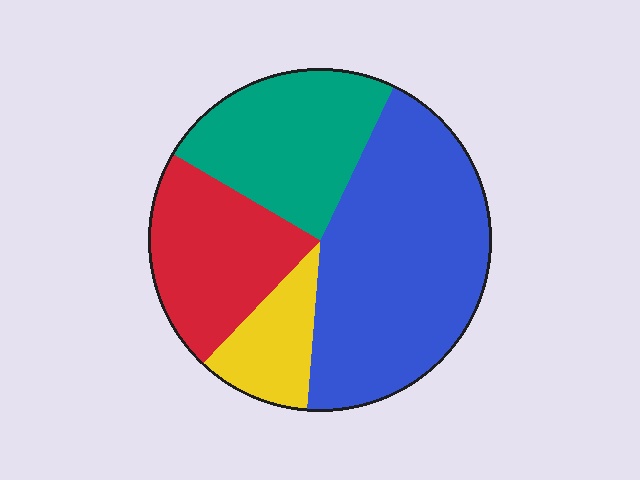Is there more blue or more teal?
Blue.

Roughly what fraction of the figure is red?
Red covers 21% of the figure.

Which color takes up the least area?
Yellow, at roughly 10%.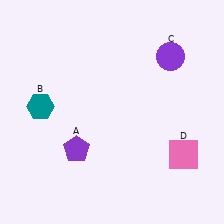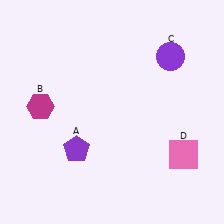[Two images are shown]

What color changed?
The hexagon (B) changed from teal in Image 1 to magenta in Image 2.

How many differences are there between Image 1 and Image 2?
There is 1 difference between the two images.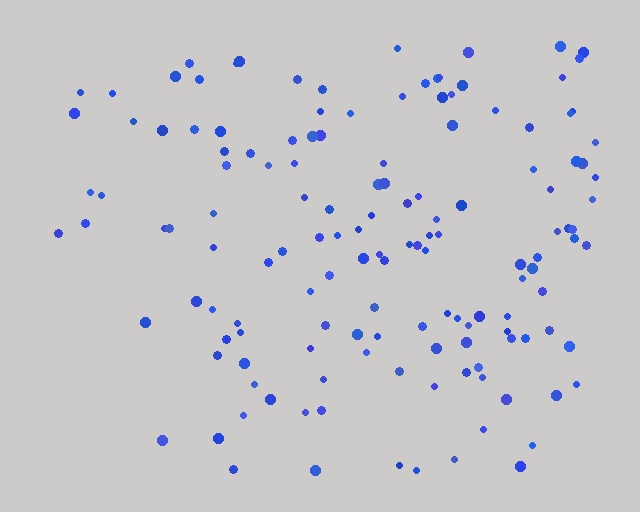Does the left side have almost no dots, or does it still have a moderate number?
Still a moderate number, just noticeably fewer than the right.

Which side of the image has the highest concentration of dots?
The right.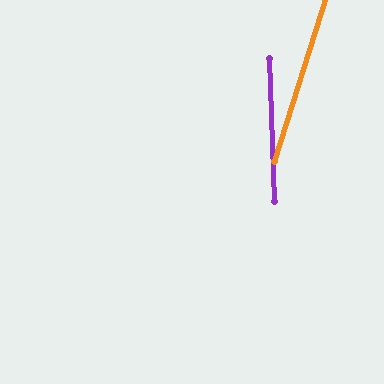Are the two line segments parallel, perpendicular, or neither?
Neither parallel nor perpendicular — they differ by about 19°.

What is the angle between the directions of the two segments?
Approximately 19 degrees.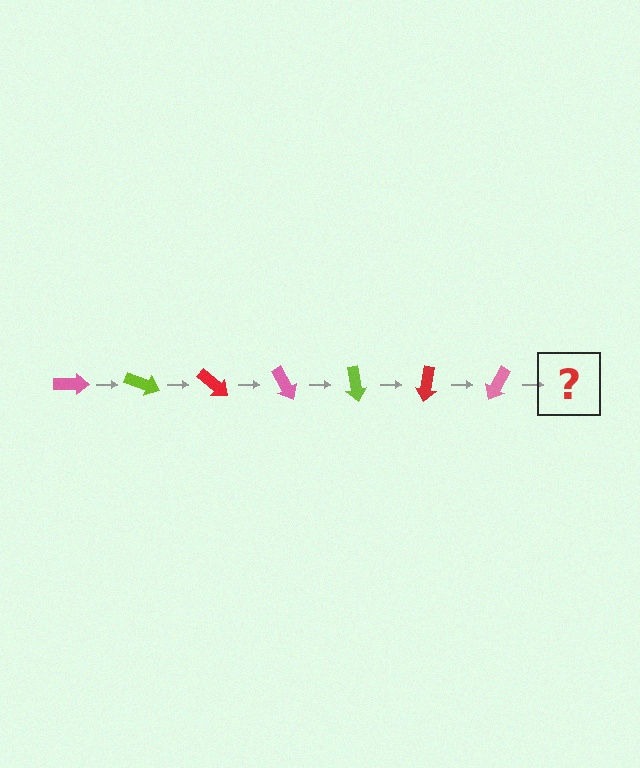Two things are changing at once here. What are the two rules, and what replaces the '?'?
The two rules are that it rotates 20 degrees each step and the color cycles through pink, lime, and red. The '?' should be a lime arrow, rotated 140 degrees from the start.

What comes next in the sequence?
The next element should be a lime arrow, rotated 140 degrees from the start.